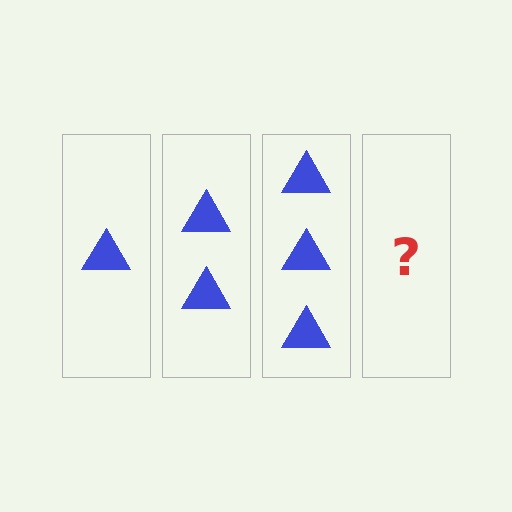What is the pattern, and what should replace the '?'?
The pattern is that each step adds one more triangle. The '?' should be 4 triangles.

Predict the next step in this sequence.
The next step is 4 triangles.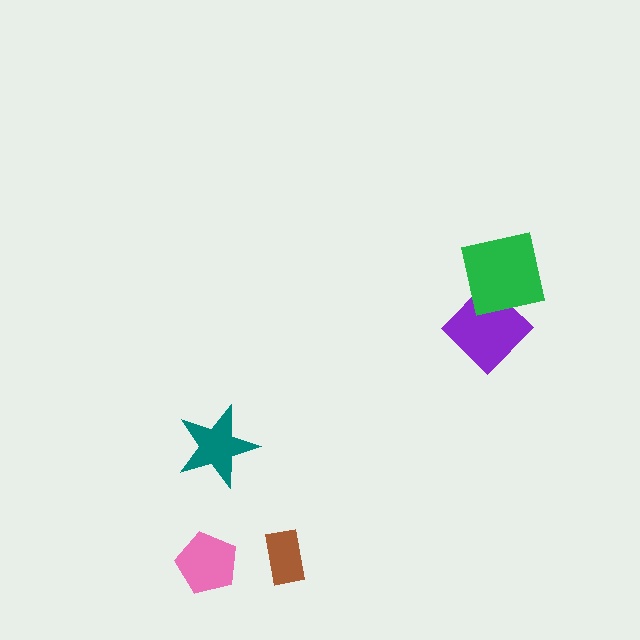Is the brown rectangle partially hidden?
No, no other shape covers it.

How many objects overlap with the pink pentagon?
0 objects overlap with the pink pentagon.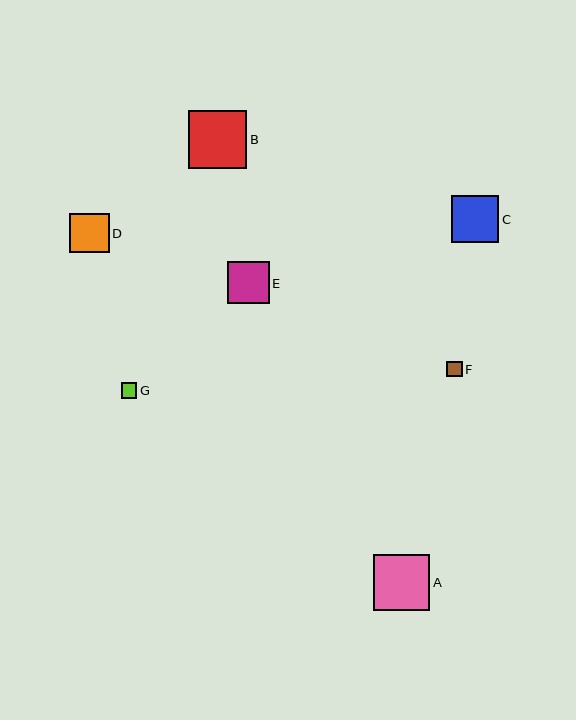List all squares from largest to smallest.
From largest to smallest: B, A, C, E, D, F, G.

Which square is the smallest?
Square G is the smallest with a size of approximately 16 pixels.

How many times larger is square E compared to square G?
Square E is approximately 2.7 times the size of square G.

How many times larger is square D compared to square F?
Square D is approximately 2.5 times the size of square F.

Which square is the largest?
Square B is the largest with a size of approximately 58 pixels.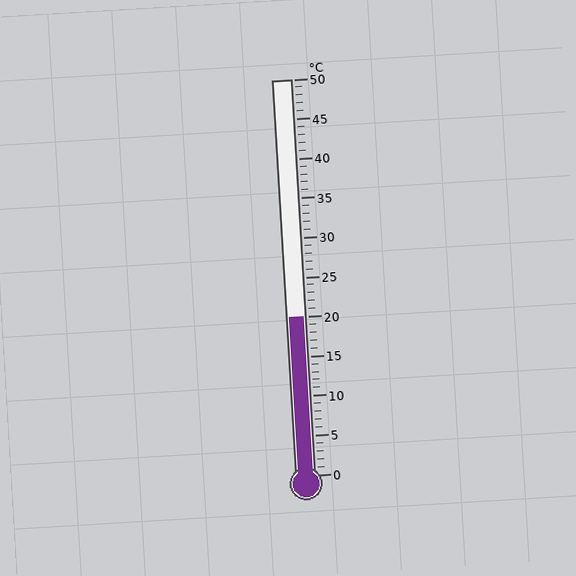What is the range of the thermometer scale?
The thermometer scale ranges from 0°C to 50°C.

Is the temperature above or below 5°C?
The temperature is above 5°C.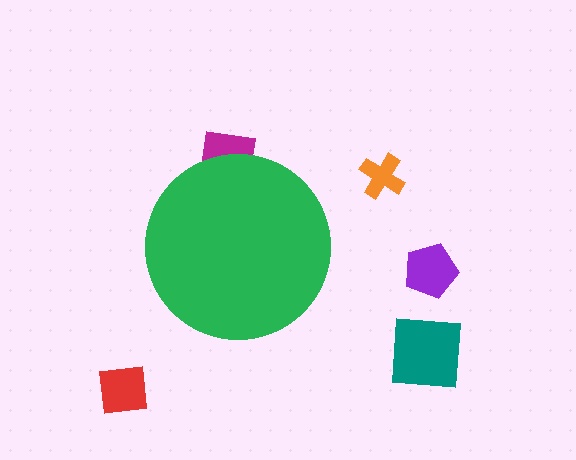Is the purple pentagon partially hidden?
No, the purple pentagon is fully visible.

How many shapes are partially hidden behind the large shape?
1 shape is partially hidden.